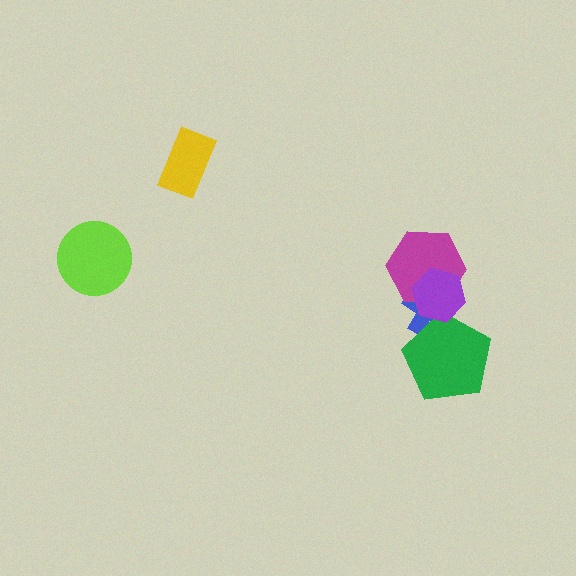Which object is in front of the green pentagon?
The purple hexagon is in front of the green pentagon.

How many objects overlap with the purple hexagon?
3 objects overlap with the purple hexagon.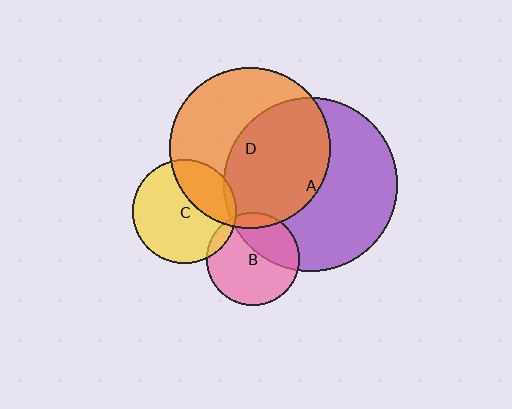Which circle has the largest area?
Circle A (purple).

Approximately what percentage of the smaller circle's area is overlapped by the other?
Approximately 10%.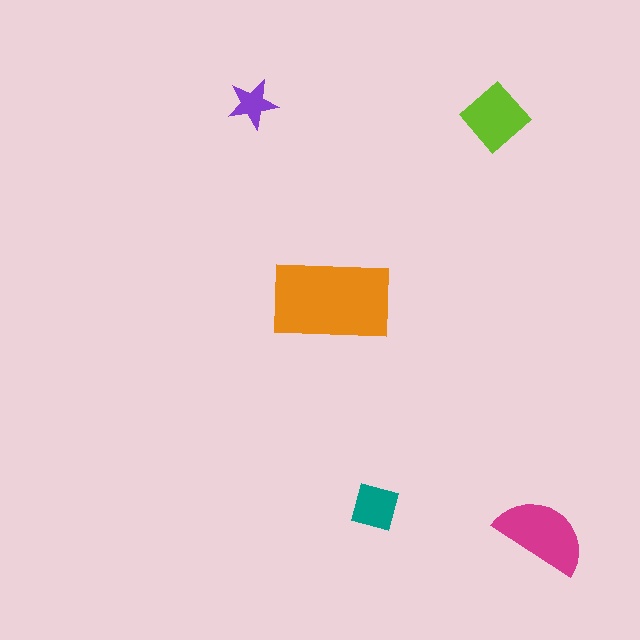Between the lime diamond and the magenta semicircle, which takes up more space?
The magenta semicircle.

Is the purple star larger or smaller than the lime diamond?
Smaller.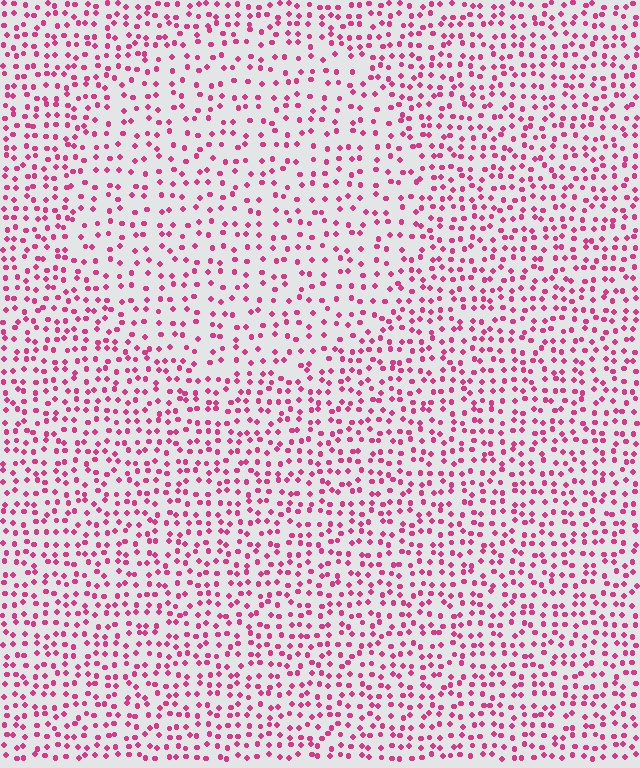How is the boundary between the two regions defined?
The boundary is defined by a change in element density (approximately 1.6x ratio). All elements are the same color, size, and shape.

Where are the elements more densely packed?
The elements are more densely packed outside the circle boundary.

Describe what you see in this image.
The image contains small magenta elements arranged at two different densities. A circle-shaped region is visible where the elements are less densely packed than the surrounding area.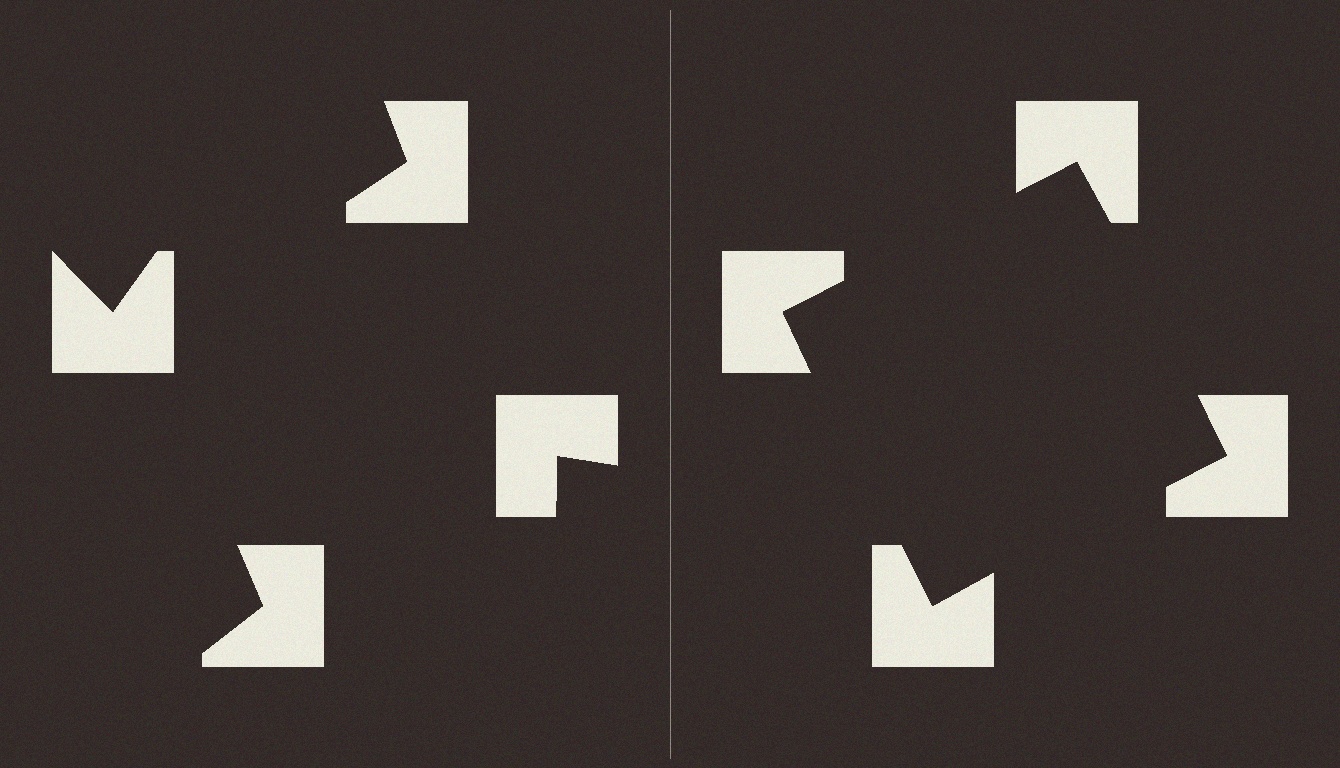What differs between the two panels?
The notched squares are positioned identically on both sides; only the wedge orientations differ. On the right they align to a square; on the left they are misaligned.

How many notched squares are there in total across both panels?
8 — 4 on each side.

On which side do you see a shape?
An illusory square appears on the right side. On the left side the wedge cuts are rotated, so no coherent shape forms.